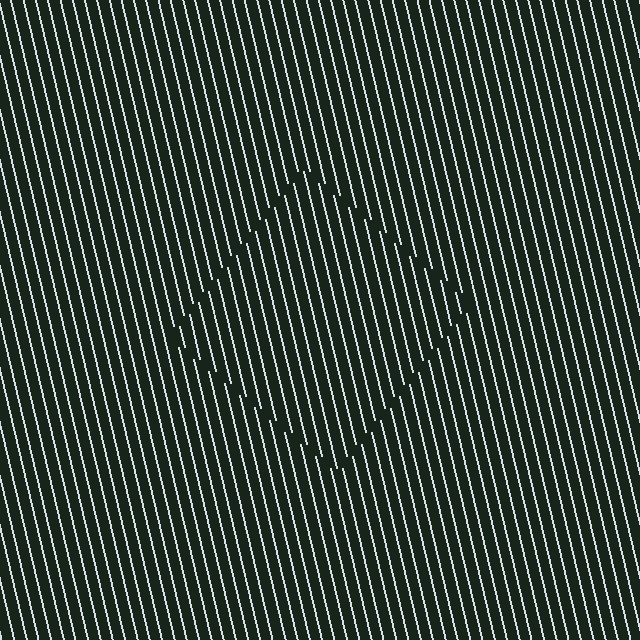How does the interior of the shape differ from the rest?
The interior of the shape contains the same grating, shifted by half a period — the contour is defined by the phase discontinuity where line-ends from the inner and outer gratings abut.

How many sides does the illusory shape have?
4 sides — the line-ends trace a square.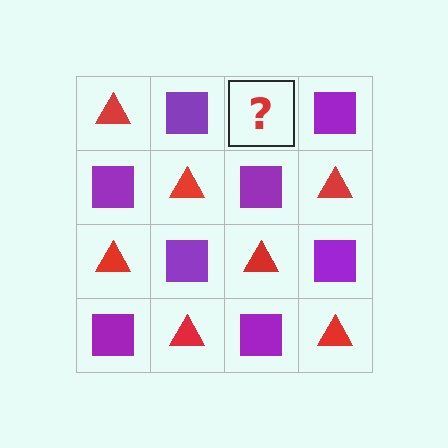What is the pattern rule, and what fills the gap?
The rule is that it alternates red triangle and purple square in a checkerboard pattern. The gap should be filled with a red triangle.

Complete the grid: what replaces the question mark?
The question mark should be replaced with a red triangle.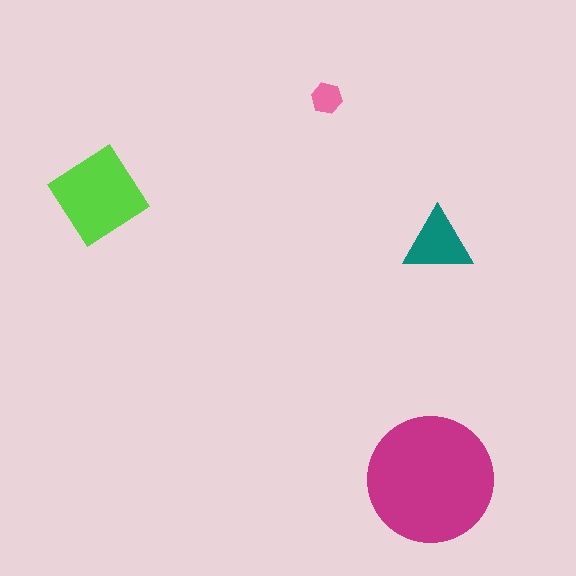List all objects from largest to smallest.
The magenta circle, the lime diamond, the teal triangle, the pink hexagon.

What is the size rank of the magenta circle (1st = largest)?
1st.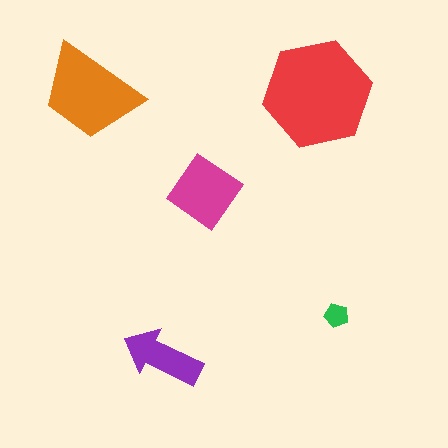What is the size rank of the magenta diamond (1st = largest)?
3rd.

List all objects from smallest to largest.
The green pentagon, the purple arrow, the magenta diamond, the orange trapezoid, the red hexagon.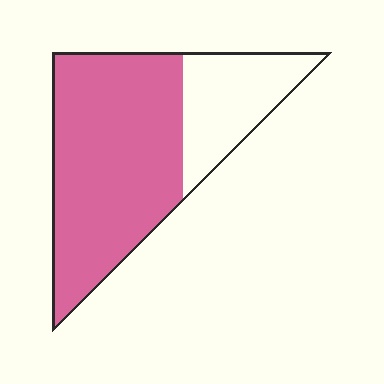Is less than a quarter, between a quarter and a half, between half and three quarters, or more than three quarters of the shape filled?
Between half and three quarters.